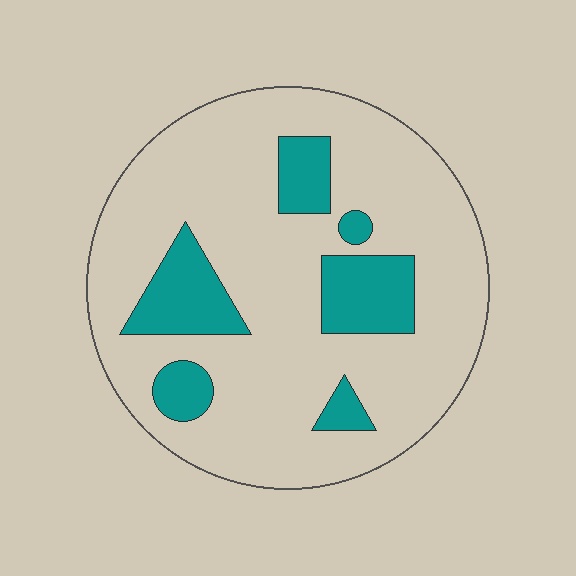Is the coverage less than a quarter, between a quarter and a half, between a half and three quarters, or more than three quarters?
Less than a quarter.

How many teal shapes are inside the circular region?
6.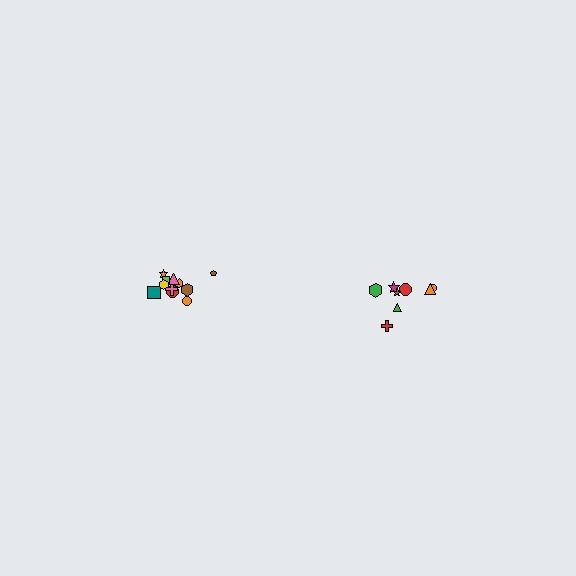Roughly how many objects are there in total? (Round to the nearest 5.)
Roughly 20 objects in total.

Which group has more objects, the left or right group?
The left group.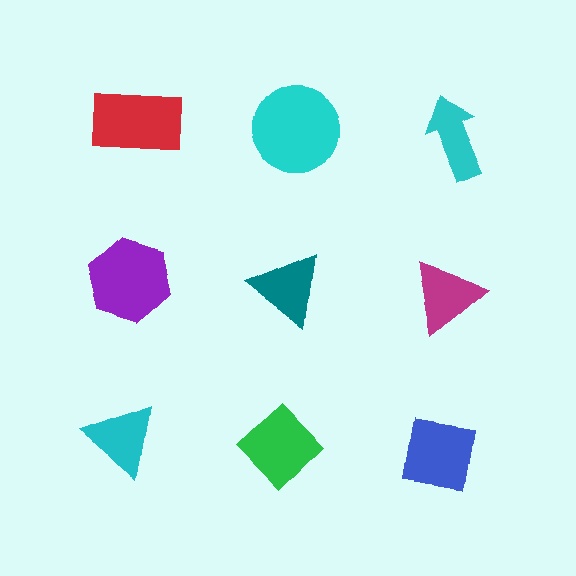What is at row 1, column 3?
A cyan arrow.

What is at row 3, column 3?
A blue square.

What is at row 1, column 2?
A cyan circle.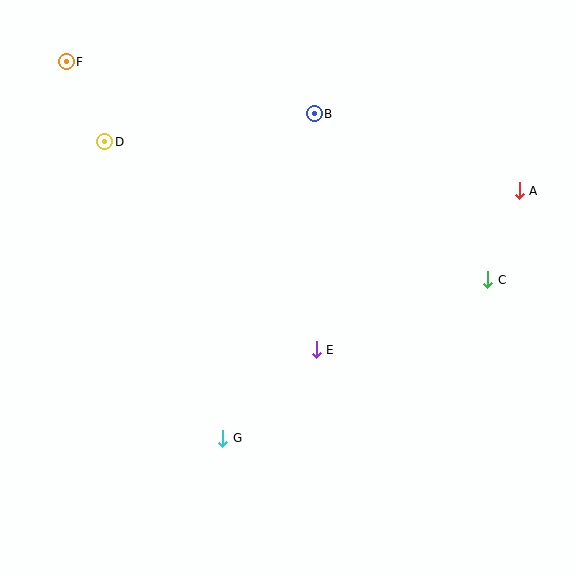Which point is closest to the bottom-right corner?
Point C is closest to the bottom-right corner.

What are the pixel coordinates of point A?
Point A is at (519, 191).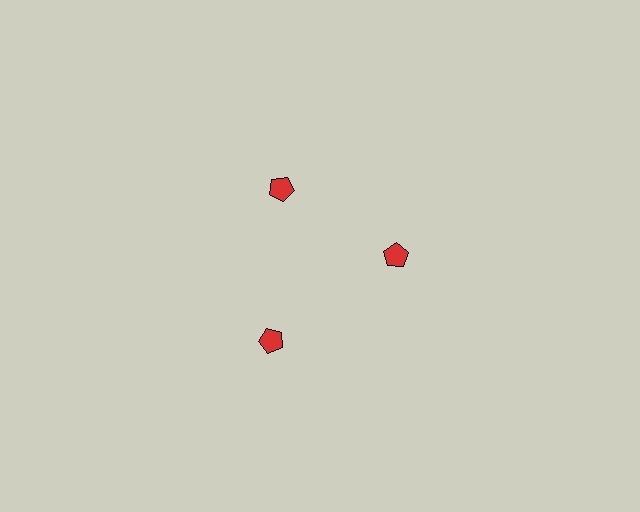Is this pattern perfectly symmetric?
No. The 3 red pentagons are arranged in a ring, but one element near the 7 o'clock position is pushed outward from the center, breaking the 3-fold rotational symmetry.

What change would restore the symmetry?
The symmetry would be restored by moving it inward, back onto the ring so that all 3 pentagons sit at equal angles and equal distance from the center.